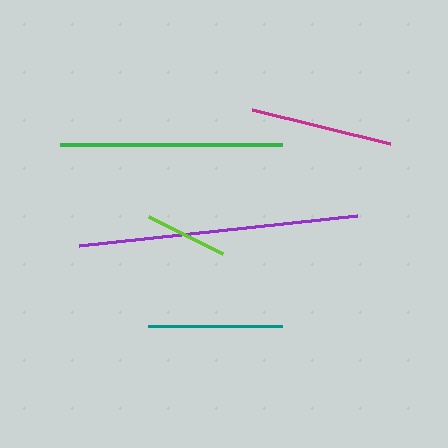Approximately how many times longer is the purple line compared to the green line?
The purple line is approximately 1.3 times the length of the green line.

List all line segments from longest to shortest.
From longest to shortest: purple, green, magenta, teal, lime.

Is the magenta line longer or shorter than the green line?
The green line is longer than the magenta line.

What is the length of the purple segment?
The purple segment is approximately 279 pixels long.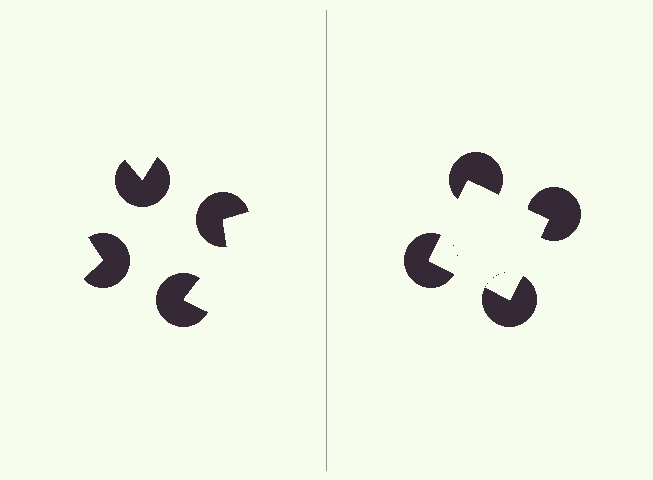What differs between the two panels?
The pac-man discs are positioned identically on both sides; only the wedge orientations differ. On the right they align to a square; on the left they are misaligned.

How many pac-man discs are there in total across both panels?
8 — 4 on each side.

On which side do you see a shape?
An illusory square appears on the right side. On the left side the wedge cuts are rotated, so no coherent shape forms.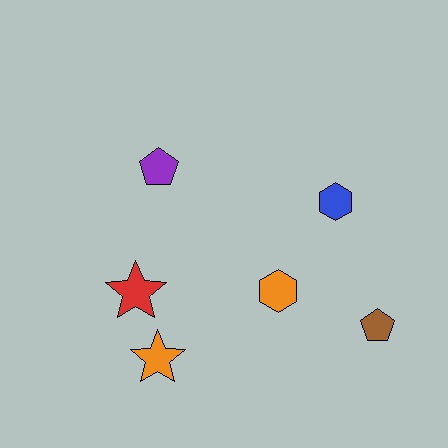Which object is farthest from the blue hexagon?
The orange star is farthest from the blue hexagon.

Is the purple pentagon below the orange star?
No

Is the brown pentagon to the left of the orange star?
No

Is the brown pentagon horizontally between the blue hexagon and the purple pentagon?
No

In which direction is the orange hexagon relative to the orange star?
The orange hexagon is to the right of the orange star.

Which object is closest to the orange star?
The red star is closest to the orange star.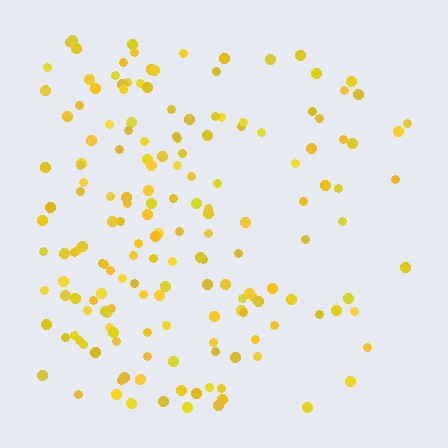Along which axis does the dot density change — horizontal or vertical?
Horizontal.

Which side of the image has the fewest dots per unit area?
The right.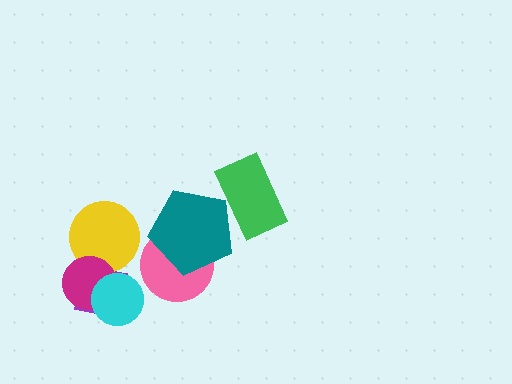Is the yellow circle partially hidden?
Yes, it is partially covered by another shape.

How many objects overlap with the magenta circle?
3 objects overlap with the magenta circle.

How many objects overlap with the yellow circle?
2 objects overlap with the yellow circle.